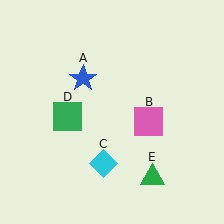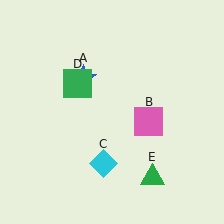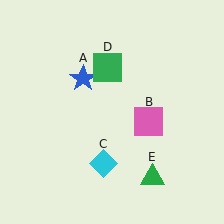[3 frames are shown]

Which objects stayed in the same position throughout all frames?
Blue star (object A) and pink square (object B) and cyan diamond (object C) and green triangle (object E) remained stationary.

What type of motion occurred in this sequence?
The green square (object D) rotated clockwise around the center of the scene.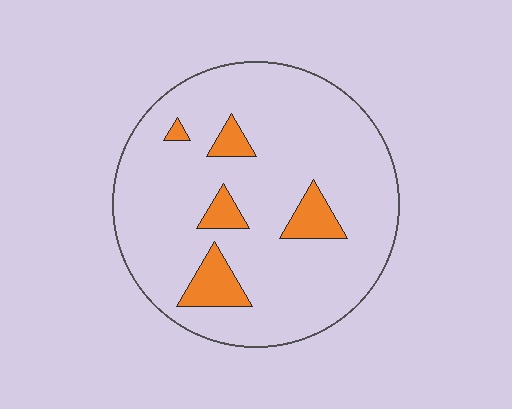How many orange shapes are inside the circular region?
5.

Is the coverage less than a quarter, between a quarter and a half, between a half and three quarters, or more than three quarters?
Less than a quarter.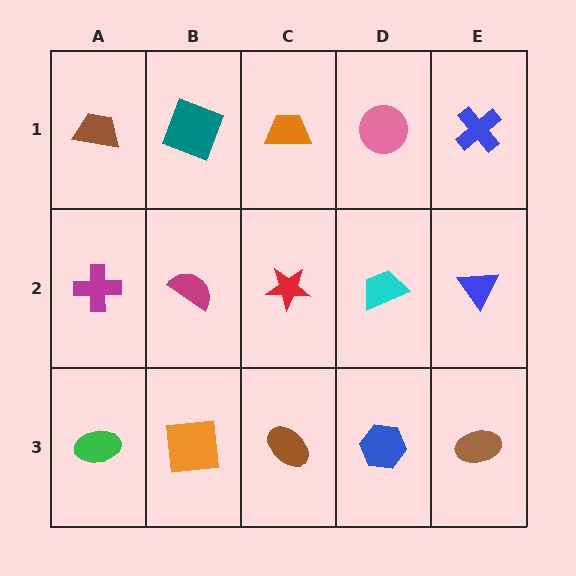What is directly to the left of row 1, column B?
A brown trapezoid.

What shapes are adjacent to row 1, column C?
A red star (row 2, column C), a teal square (row 1, column B), a pink circle (row 1, column D).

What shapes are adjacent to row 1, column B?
A magenta semicircle (row 2, column B), a brown trapezoid (row 1, column A), an orange trapezoid (row 1, column C).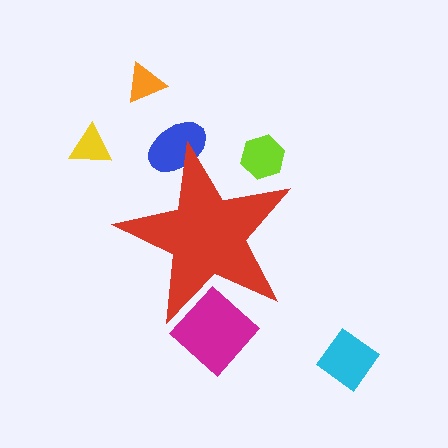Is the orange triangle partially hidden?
No, the orange triangle is fully visible.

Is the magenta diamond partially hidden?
Yes, the magenta diamond is partially hidden behind the red star.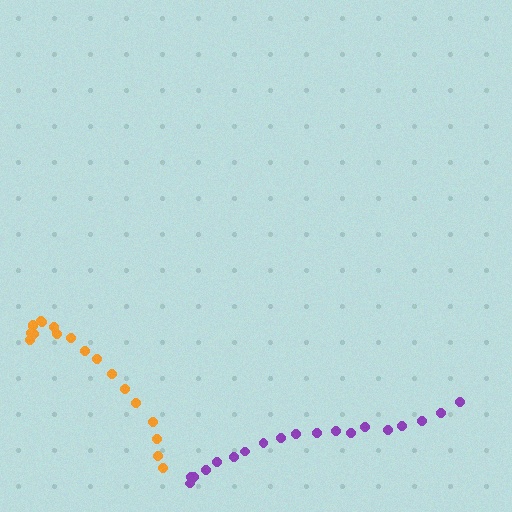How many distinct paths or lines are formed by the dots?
There are 2 distinct paths.